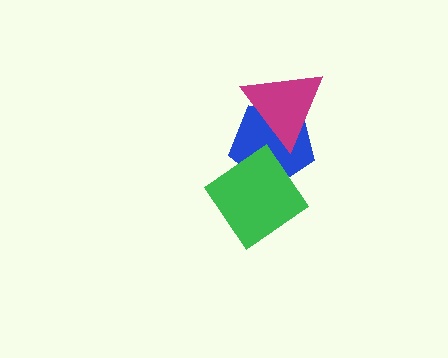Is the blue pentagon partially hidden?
Yes, it is partially covered by another shape.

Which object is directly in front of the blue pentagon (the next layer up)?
The green diamond is directly in front of the blue pentagon.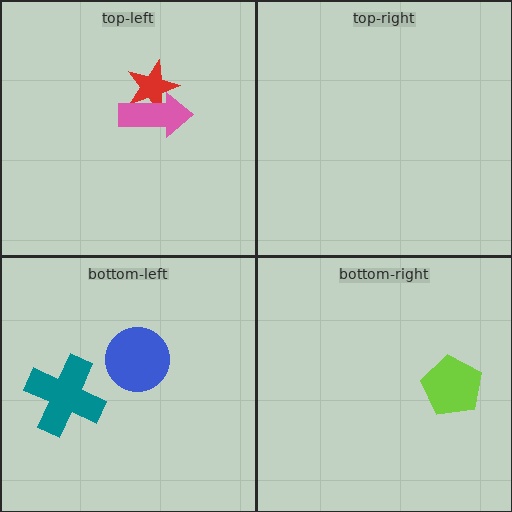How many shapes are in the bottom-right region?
1.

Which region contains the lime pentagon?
The bottom-right region.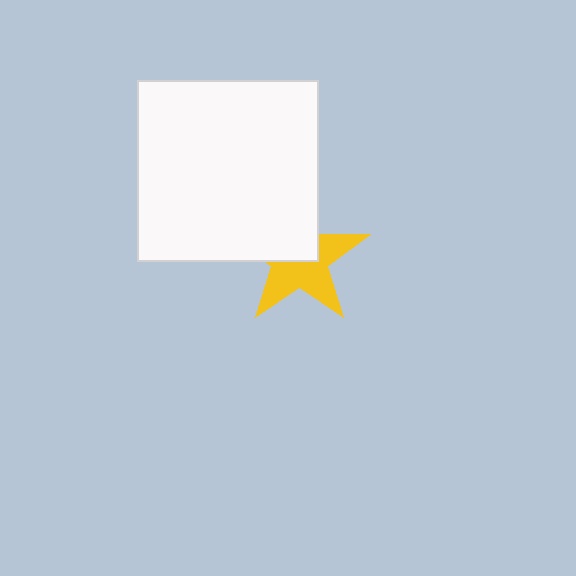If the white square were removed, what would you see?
You would see the complete yellow star.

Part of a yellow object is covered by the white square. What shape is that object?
It is a star.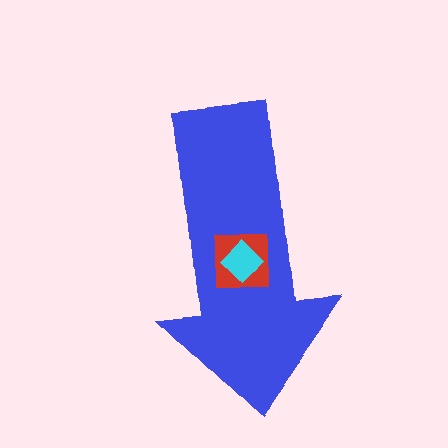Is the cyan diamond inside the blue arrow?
Yes.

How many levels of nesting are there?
3.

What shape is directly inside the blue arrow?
The red square.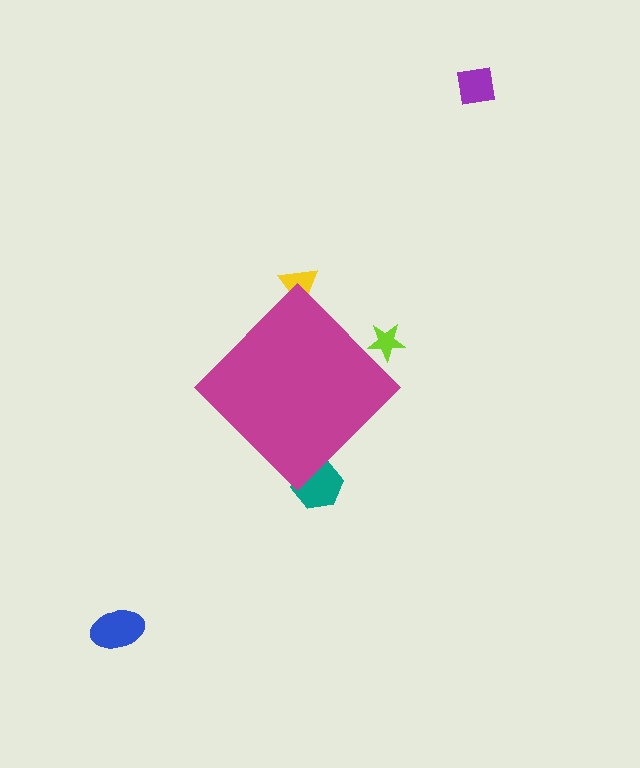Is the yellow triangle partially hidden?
Yes, the yellow triangle is partially hidden behind the magenta diamond.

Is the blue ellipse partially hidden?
No, the blue ellipse is fully visible.